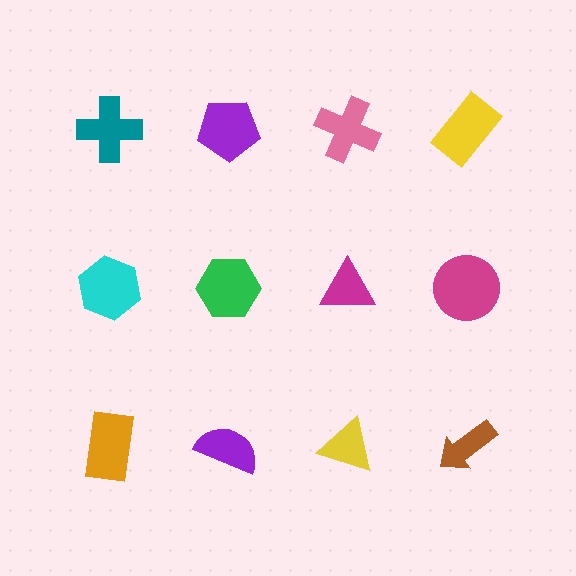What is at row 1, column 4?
A yellow rectangle.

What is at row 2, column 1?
A cyan hexagon.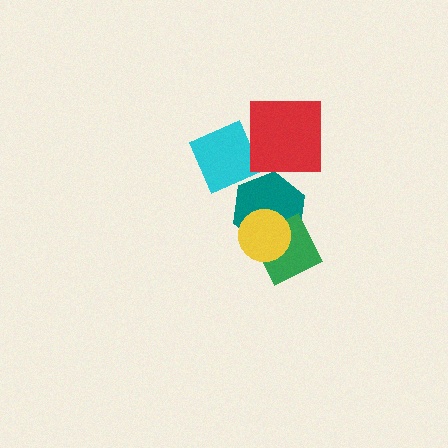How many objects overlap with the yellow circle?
2 objects overlap with the yellow circle.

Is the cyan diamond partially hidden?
Yes, it is partially covered by another shape.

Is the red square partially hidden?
No, no other shape covers it.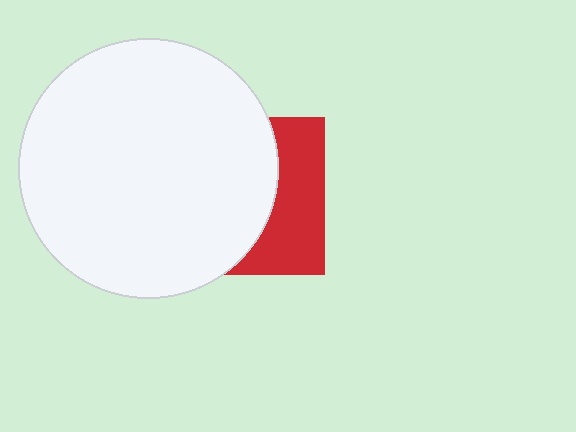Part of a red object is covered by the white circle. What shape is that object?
It is a square.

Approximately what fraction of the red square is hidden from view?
Roughly 63% of the red square is hidden behind the white circle.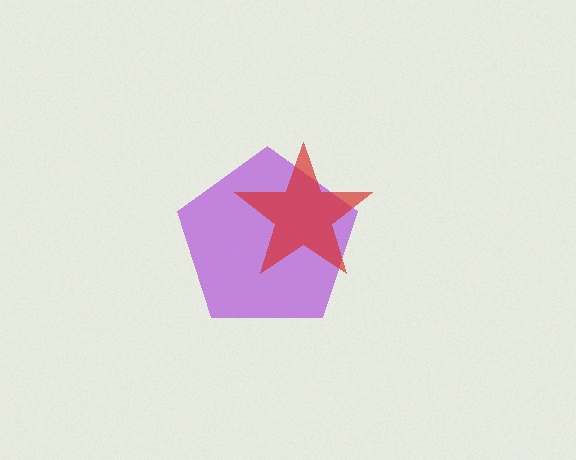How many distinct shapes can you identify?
There are 2 distinct shapes: a purple pentagon, a red star.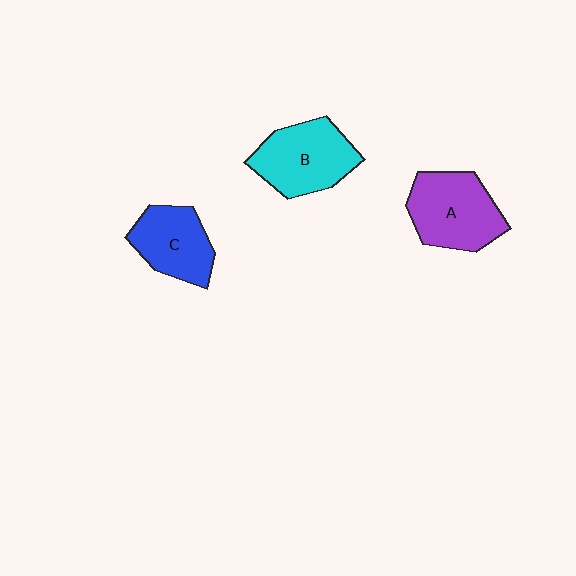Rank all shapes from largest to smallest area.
From largest to smallest: A (purple), B (cyan), C (blue).